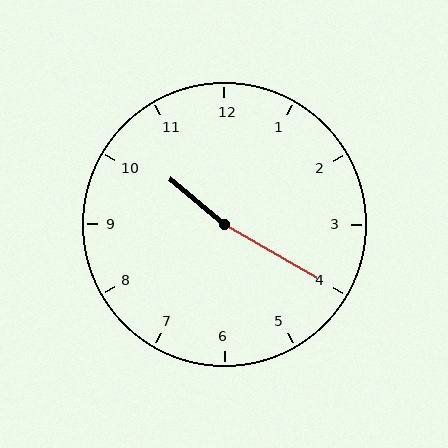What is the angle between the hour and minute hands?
Approximately 170 degrees.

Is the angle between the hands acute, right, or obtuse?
It is obtuse.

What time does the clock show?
10:20.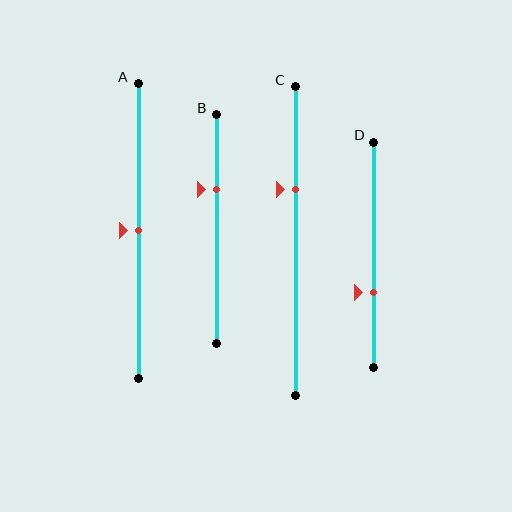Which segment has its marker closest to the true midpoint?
Segment A has its marker closest to the true midpoint.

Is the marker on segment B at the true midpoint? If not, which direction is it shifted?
No, the marker on segment B is shifted upward by about 17% of the segment length.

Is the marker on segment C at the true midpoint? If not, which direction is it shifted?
No, the marker on segment C is shifted upward by about 17% of the segment length.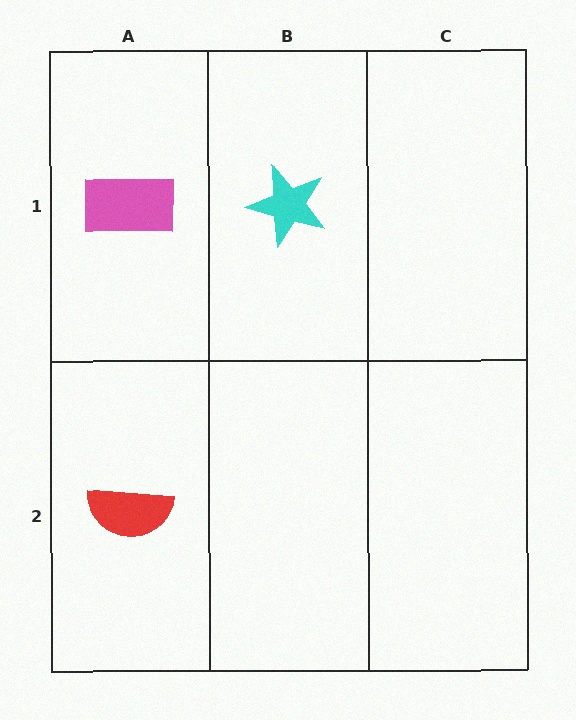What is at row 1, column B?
A cyan star.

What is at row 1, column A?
A pink rectangle.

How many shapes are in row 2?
1 shape.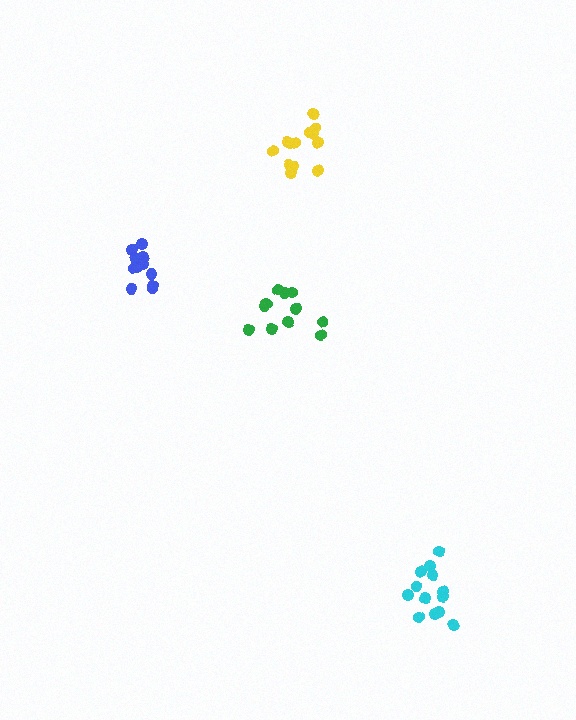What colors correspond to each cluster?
The clusters are colored: blue, yellow, cyan, green.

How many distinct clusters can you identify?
There are 4 distinct clusters.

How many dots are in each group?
Group 1: 11 dots, Group 2: 13 dots, Group 3: 13 dots, Group 4: 11 dots (48 total).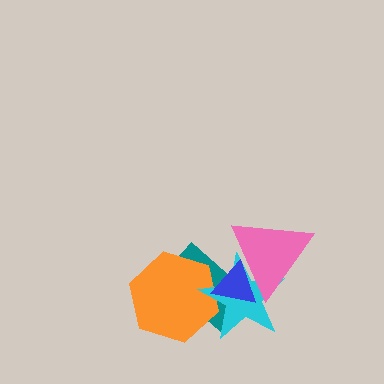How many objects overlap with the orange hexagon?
3 objects overlap with the orange hexagon.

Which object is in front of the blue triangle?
The pink triangle is in front of the blue triangle.